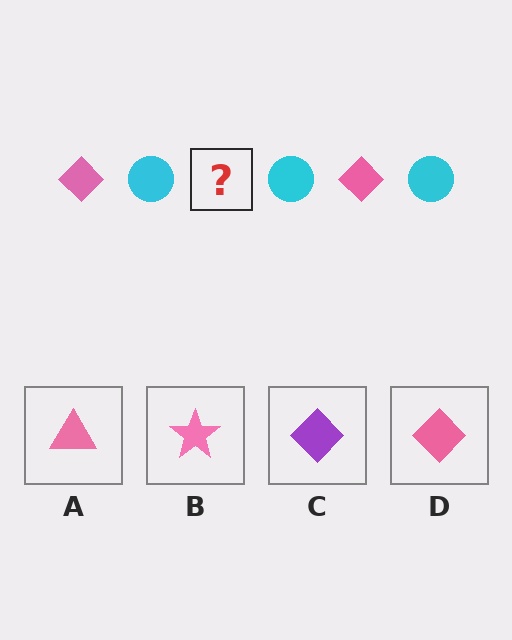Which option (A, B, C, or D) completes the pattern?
D.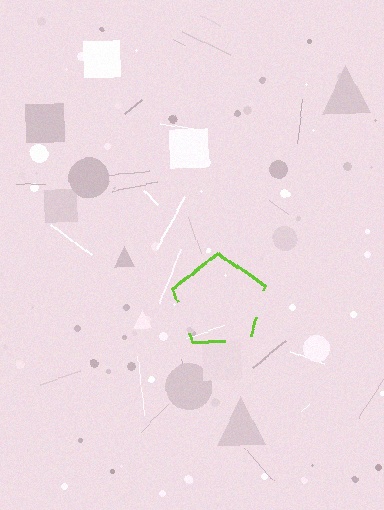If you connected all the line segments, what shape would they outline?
They would outline a pentagon.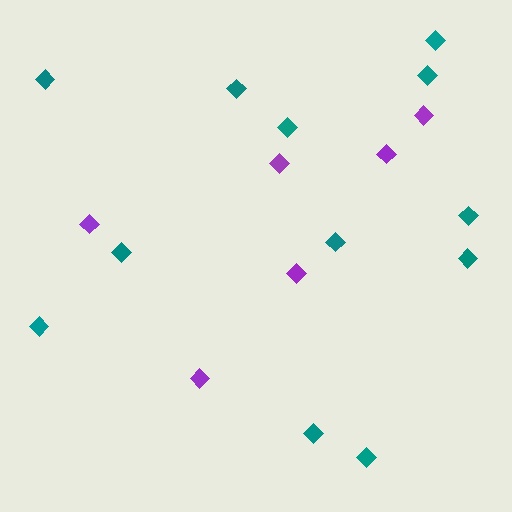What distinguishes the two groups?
There are 2 groups: one group of purple diamonds (6) and one group of teal diamonds (12).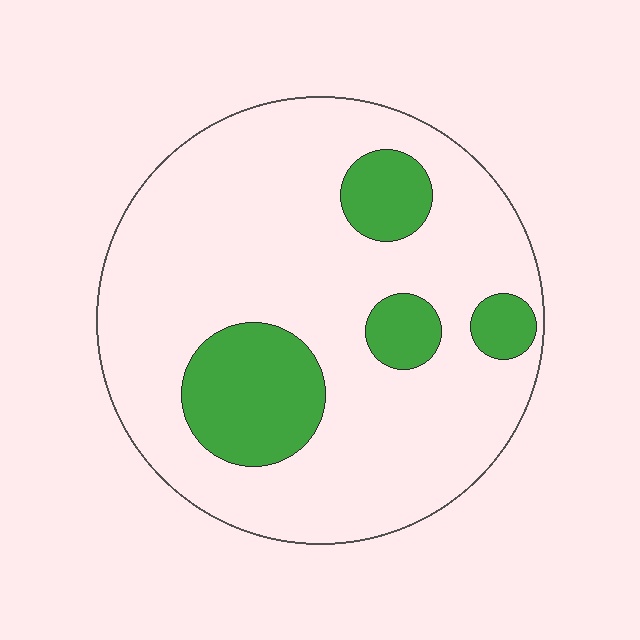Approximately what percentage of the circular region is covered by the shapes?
Approximately 20%.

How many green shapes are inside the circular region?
4.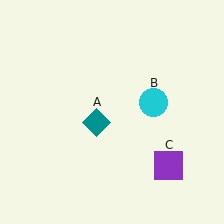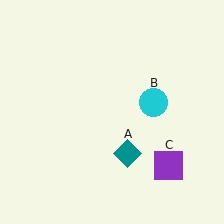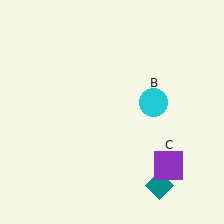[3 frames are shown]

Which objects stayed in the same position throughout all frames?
Cyan circle (object B) and purple square (object C) remained stationary.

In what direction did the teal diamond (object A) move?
The teal diamond (object A) moved down and to the right.